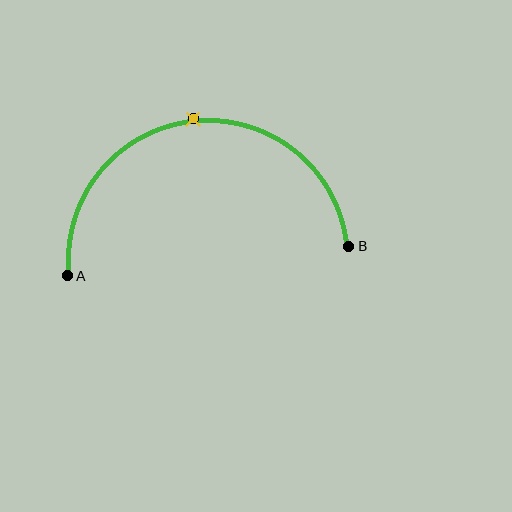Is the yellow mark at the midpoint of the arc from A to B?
Yes. The yellow mark lies on the arc at equal arc-length from both A and B — it is the arc midpoint.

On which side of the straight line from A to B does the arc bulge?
The arc bulges above the straight line connecting A and B.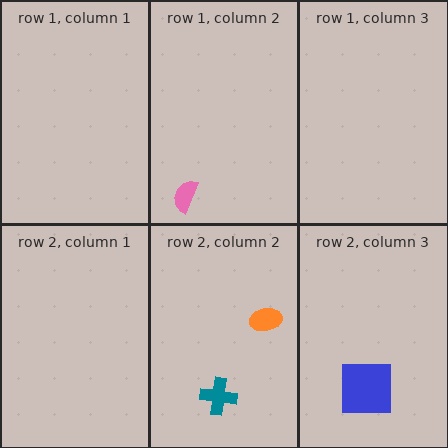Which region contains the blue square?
The row 2, column 3 region.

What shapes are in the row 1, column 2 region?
The pink semicircle.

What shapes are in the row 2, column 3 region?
The blue square.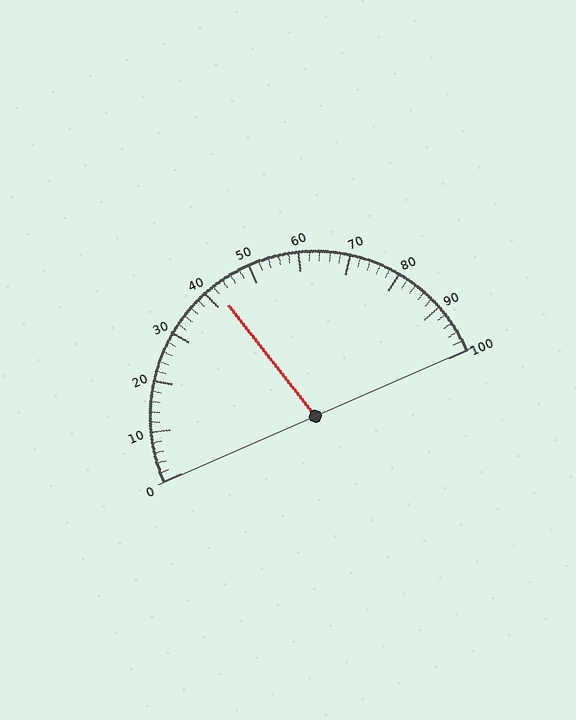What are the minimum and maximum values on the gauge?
The gauge ranges from 0 to 100.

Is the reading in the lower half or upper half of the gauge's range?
The reading is in the lower half of the range (0 to 100).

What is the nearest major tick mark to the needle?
The nearest major tick mark is 40.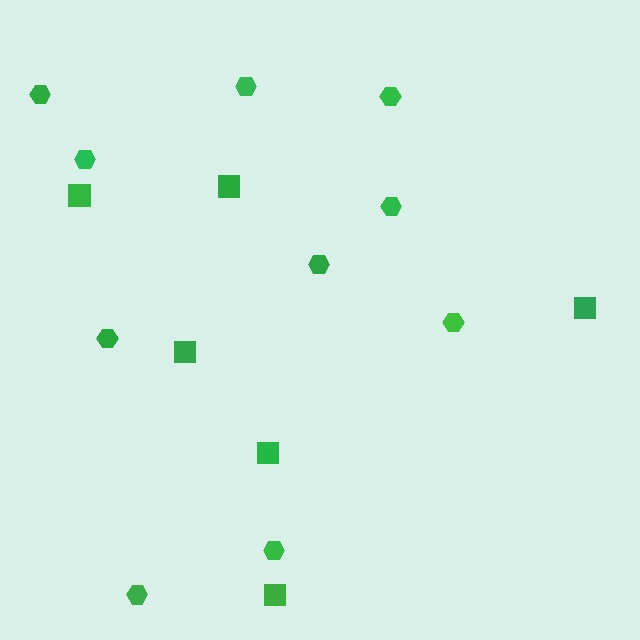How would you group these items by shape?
There are 2 groups: one group of squares (6) and one group of hexagons (10).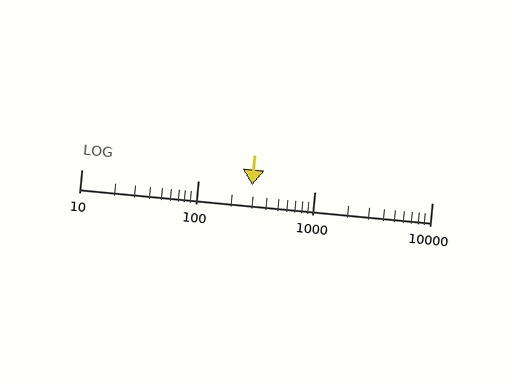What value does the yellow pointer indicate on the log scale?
The pointer indicates approximately 290.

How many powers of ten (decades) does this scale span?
The scale spans 3 decades, from 10 to 10000.